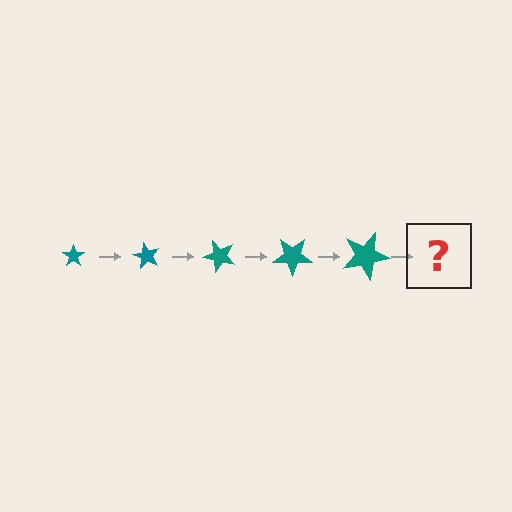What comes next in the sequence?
The next element should be a star, larger than the previous one and rotated 300 degrees from the start.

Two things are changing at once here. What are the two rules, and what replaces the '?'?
The two rules are that the star grows larger each step and it rotates 60 degrees each step. The '?' should be a star, larger than the previous one and rotated 300 degrees from the start.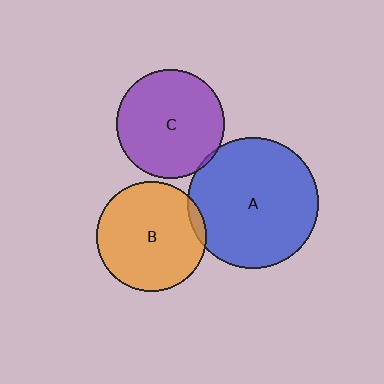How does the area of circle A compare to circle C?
Approximately 1.4 times.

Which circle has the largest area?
Circle A (blue).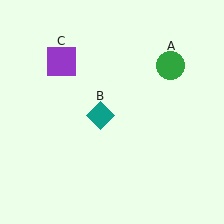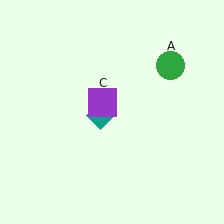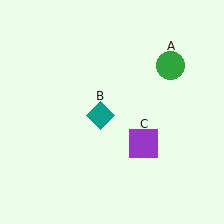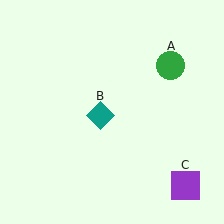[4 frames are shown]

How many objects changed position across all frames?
1 object changed position: purple square (object C).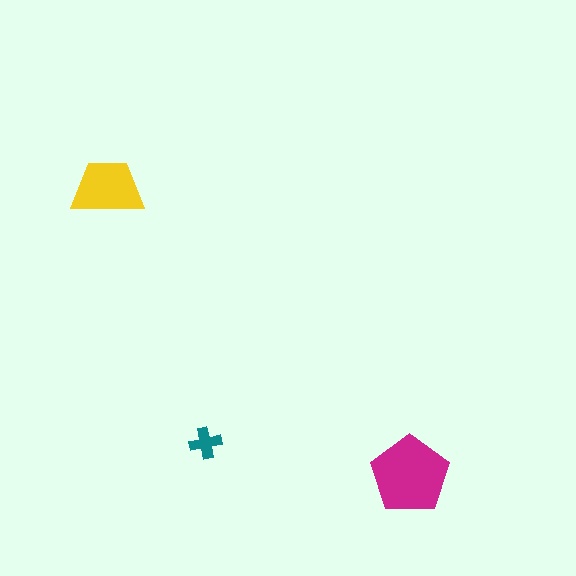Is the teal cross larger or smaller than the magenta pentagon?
Smaller.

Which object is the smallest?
The teal cross.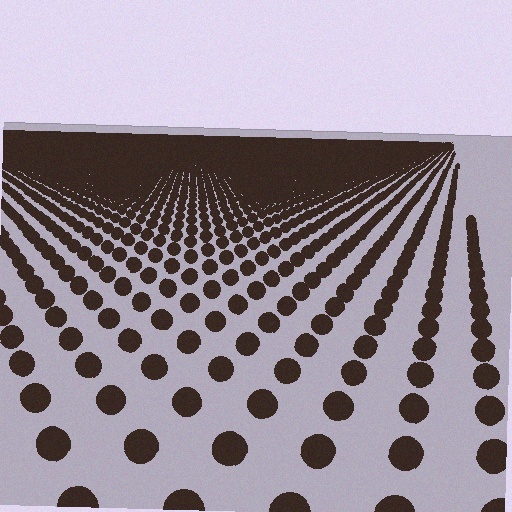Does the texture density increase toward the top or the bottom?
Density increases toward the top.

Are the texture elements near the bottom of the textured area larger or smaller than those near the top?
Larger. Near the bottom, elements are closer to the viewer and appear at a bigger on-screen size.